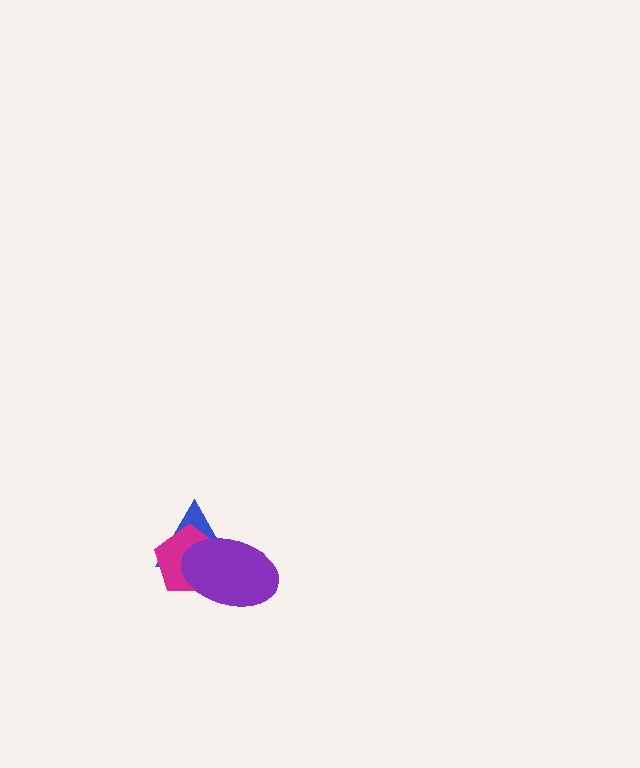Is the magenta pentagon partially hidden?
Yes, it is partially covered by another shape.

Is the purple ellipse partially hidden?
No, no other shape covers it.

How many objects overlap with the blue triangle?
2 objects overlap with the blue triangle.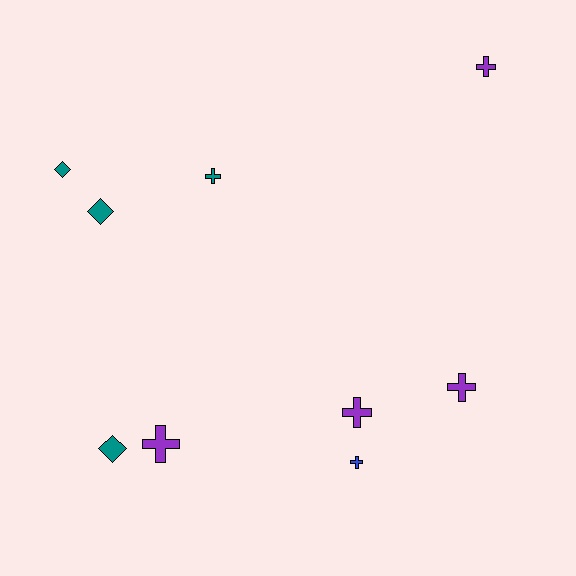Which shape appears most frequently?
Cross, with 6 objects.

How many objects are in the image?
There are 9 objects.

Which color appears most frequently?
Teal, with 4 objects.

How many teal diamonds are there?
There are 3 teal diamonds.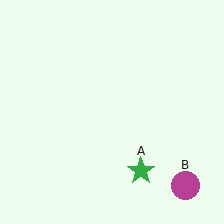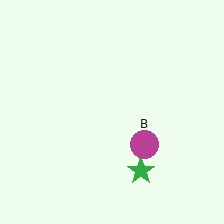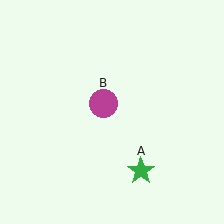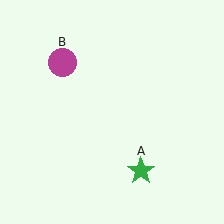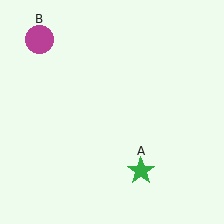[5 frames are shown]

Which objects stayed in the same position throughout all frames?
Green star (object A) remained stationary.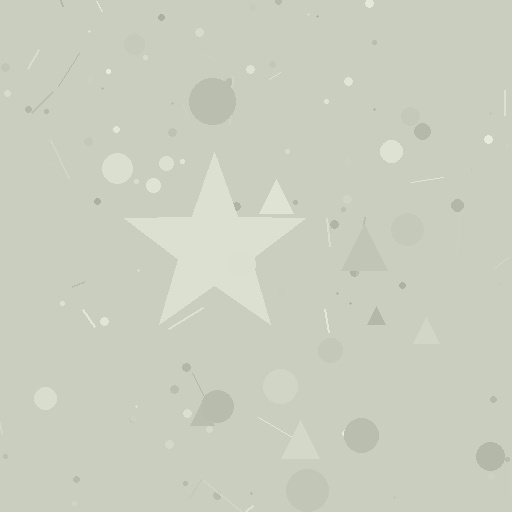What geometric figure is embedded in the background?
A star is embedded in the background.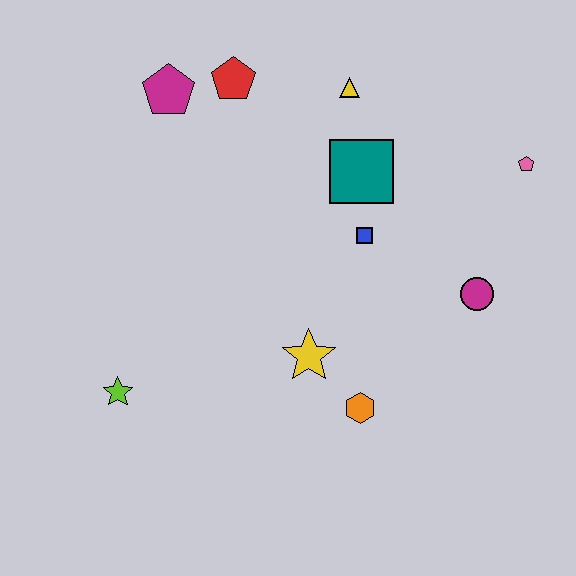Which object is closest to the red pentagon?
The magenta pentagon is closest to the red pentagon.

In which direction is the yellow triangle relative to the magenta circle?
The yellow triangle is above the magenta circle.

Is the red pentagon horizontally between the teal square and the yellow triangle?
No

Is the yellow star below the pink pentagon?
Yes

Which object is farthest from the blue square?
The lime star is farthest from the blue square.